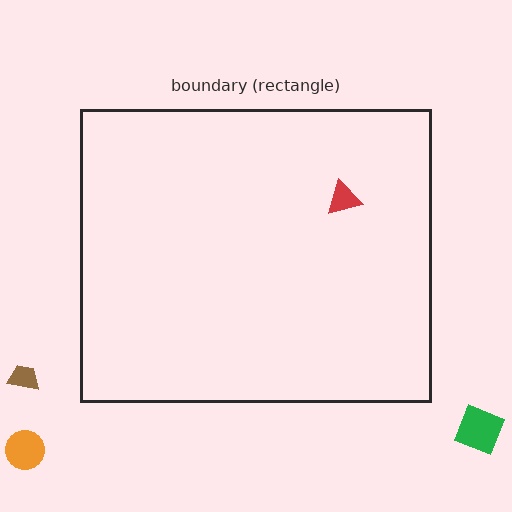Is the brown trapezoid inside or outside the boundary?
Outside.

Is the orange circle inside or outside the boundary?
Outside.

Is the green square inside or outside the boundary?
Outside.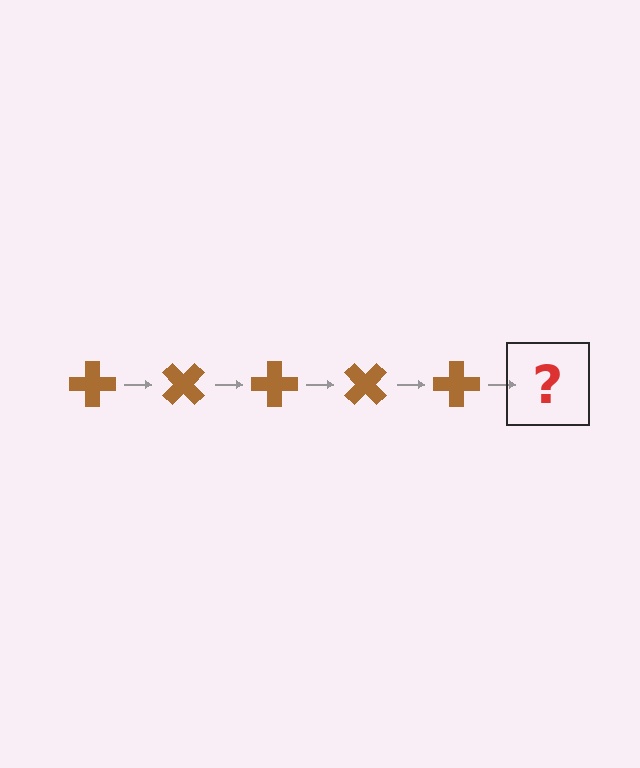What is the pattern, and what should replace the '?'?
The pattern is that the cross rotates 45 degrees each step. The '?' should be a brown cross rotated 225 degrees.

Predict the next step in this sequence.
The next step is a brown cross rotated 225 degrees.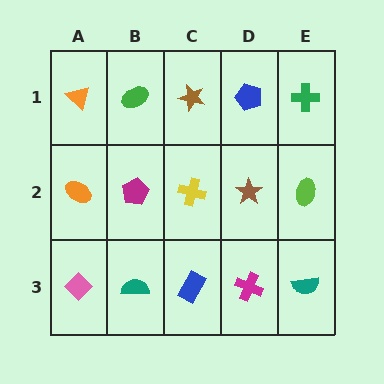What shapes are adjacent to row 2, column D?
A blue pentagon (row 1, column D), a magenta cross (row 3, column D), a yellow cross (row 2, column C), a lime ellipse (row 2, column E).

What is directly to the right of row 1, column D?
A green cross.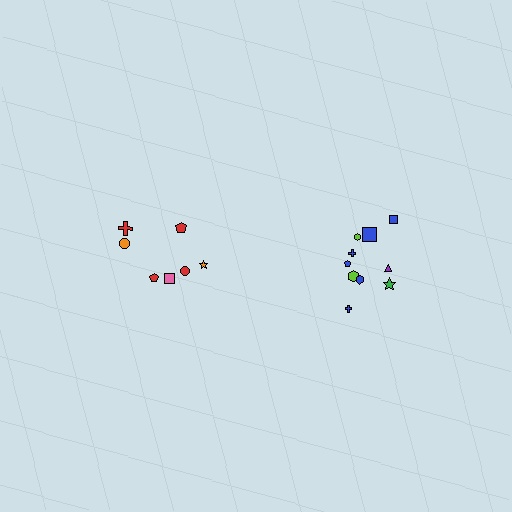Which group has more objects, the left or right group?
The right group.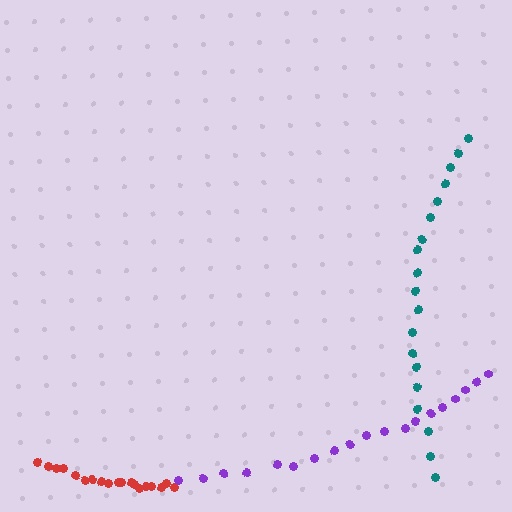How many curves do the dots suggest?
There are 3 distinct paths.